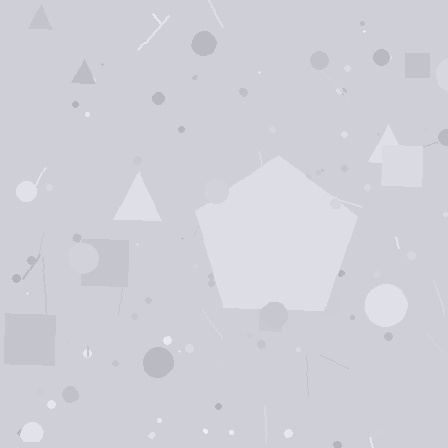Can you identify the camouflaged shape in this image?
The camouflaged shape is a pentagon.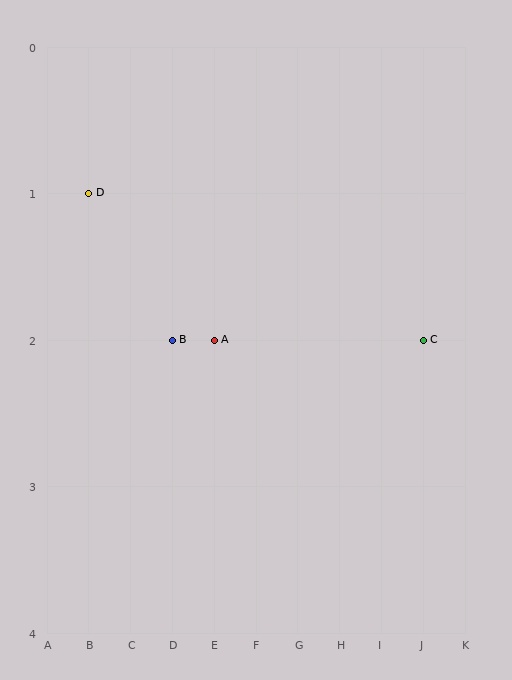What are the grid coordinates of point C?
Point C is at grid coordinates (J, 2).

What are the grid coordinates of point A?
Point A is at grid coordinates (E, 2).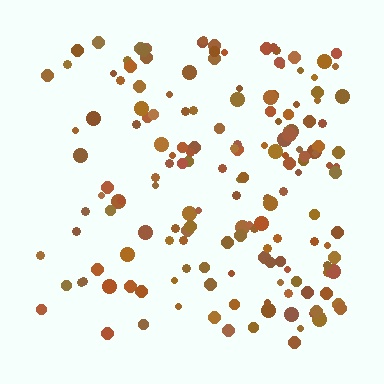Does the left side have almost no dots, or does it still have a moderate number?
Still a moderate number, just noticeably fewer than the right.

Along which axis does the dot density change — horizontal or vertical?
Horizontal.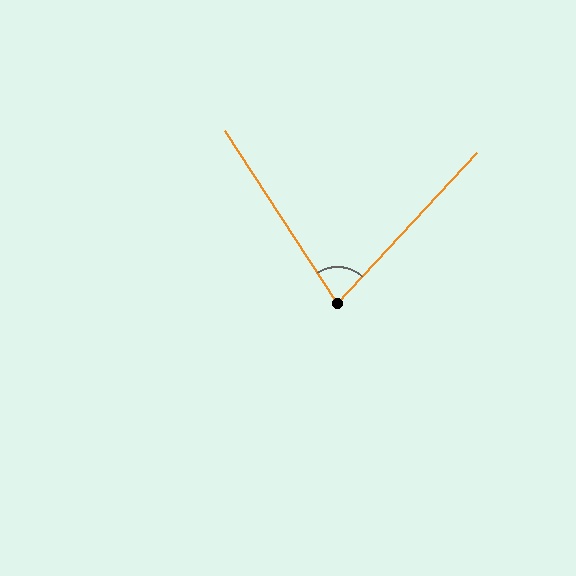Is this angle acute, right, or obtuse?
It is acute.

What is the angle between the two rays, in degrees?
Approximately 76 degrees.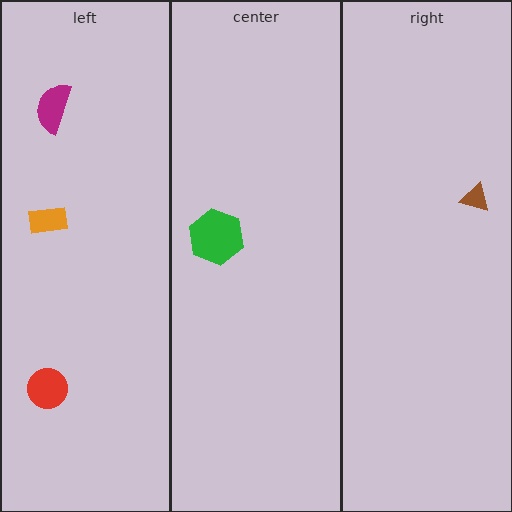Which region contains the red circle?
The left region.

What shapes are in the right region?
The brown triangle.